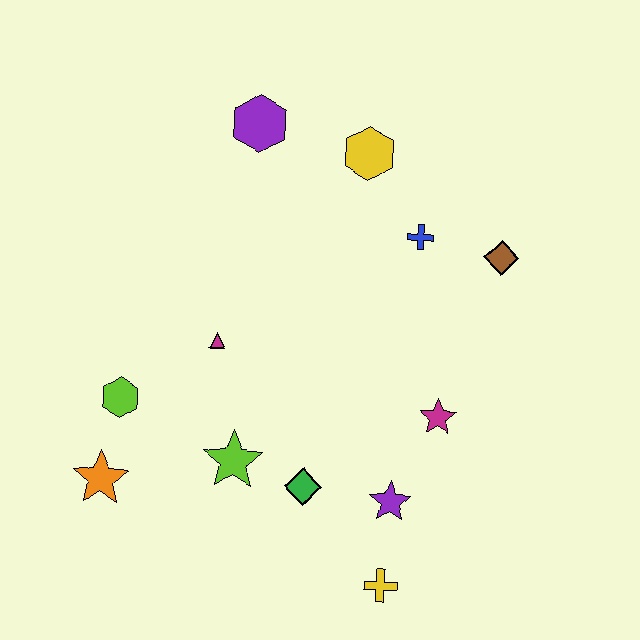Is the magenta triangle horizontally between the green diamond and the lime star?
No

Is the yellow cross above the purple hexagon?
No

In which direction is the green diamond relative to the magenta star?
The green diamond is to the left of the magenta star.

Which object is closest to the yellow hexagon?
The blue cross is closest to the yellow hexagon.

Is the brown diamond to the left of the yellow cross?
No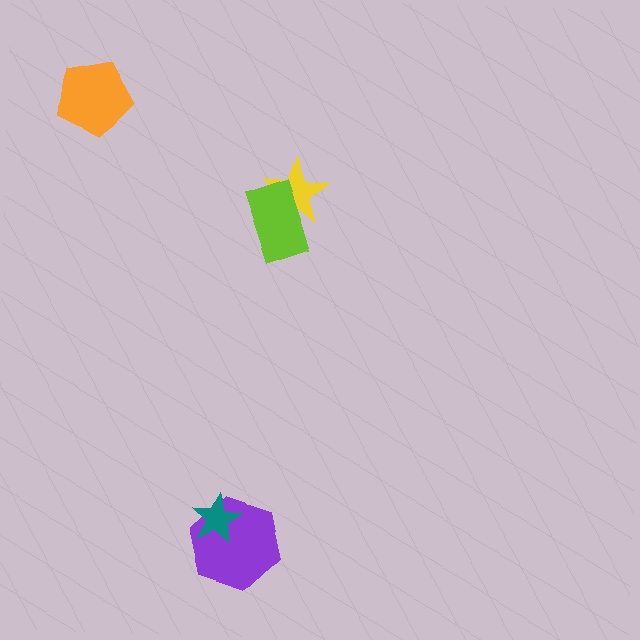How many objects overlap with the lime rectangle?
1 object overlaps with the lime rectangle.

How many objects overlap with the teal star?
1 object overlaps with the teal star.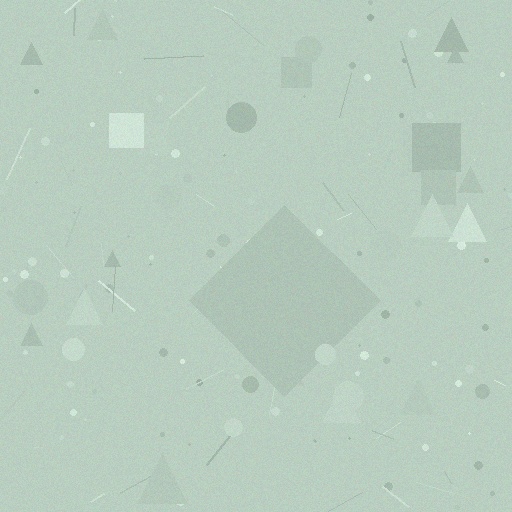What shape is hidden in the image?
A diamond is hidden in the image.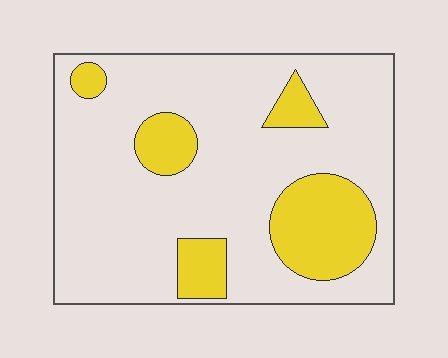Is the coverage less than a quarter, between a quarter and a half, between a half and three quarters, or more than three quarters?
Less than a quarter.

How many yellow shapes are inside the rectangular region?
5.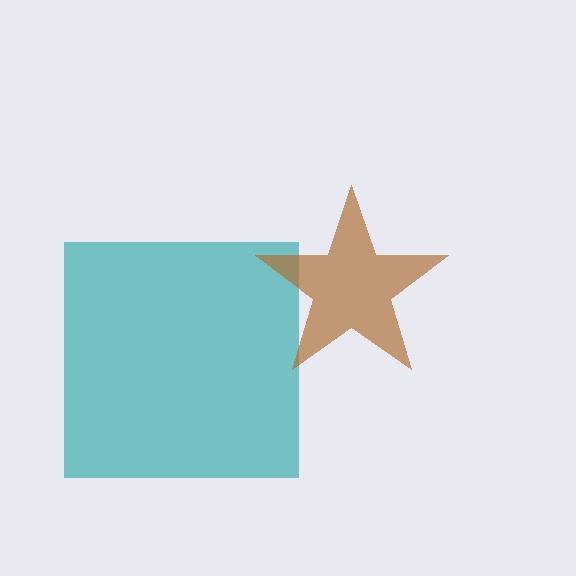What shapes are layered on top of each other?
The layered shapes are: a teal square, a brown star.